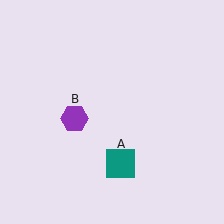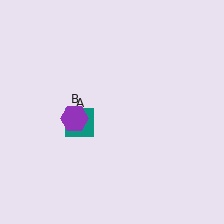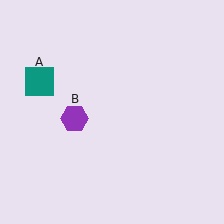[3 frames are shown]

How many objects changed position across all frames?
1 object changed position: teal square (object A).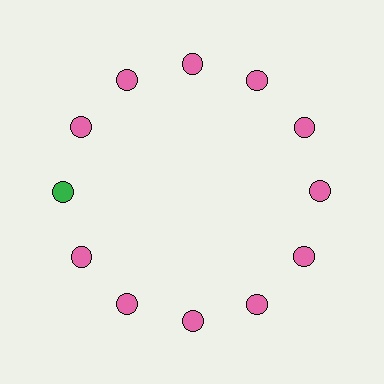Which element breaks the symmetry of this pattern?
The green circle at roughly the 9 o'clock position breaks the symmetry. All other shapes are pink circles.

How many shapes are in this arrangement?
There are 12 shapes arranged in a ring pattern.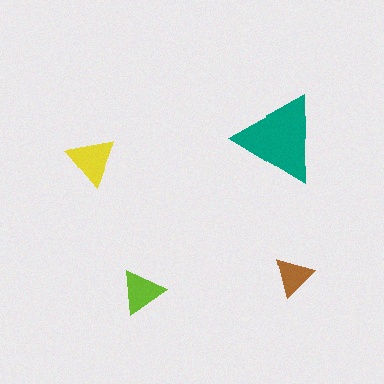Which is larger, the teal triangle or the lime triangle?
The teal one.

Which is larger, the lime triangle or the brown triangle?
The lime one.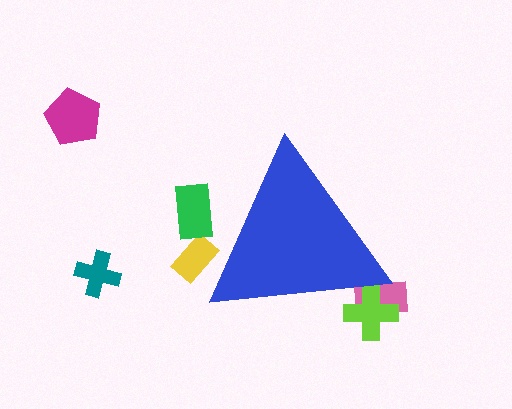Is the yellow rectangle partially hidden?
Yes, the yellow rectangle is partially hidden behind the blue triangle.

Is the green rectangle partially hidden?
Yes, the green rectangle is partially hidden behind the blue triangle.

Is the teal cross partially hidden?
No, the teal cross is fully visible.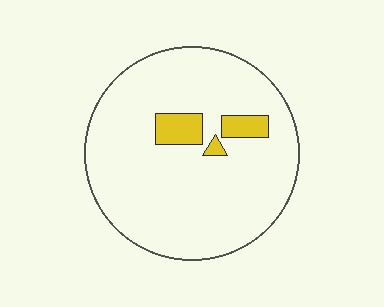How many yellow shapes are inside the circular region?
3.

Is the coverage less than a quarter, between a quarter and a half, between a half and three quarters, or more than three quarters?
Less than a quarter.